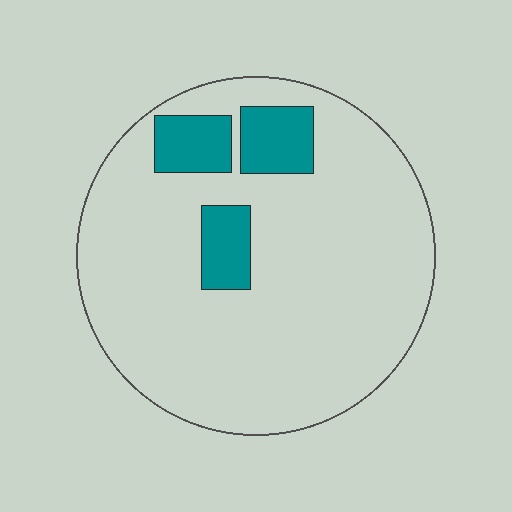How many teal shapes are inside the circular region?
3.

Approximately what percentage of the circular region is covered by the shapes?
Approximately 15%.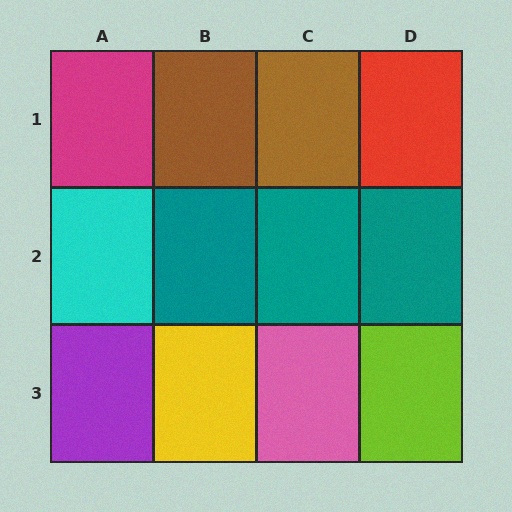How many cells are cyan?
1 cell is cyan.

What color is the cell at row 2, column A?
Cyan.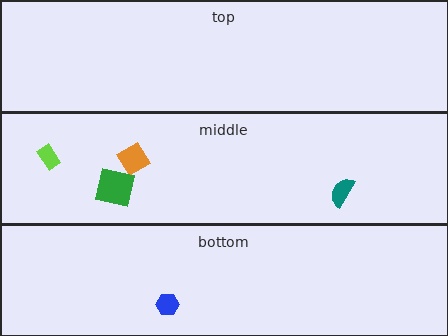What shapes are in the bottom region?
The blue hexagon.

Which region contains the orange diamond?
The middle region.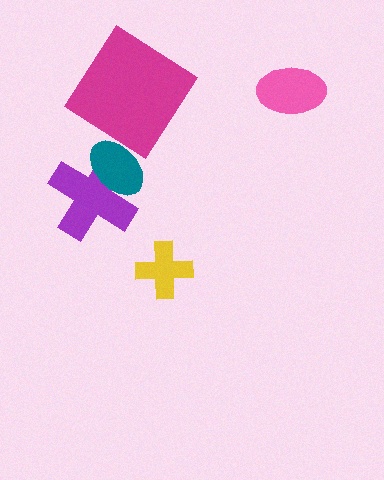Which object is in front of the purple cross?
The teal ellipse is in front of the purple cross.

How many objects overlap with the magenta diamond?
0 objects overlap with the magenta diamond.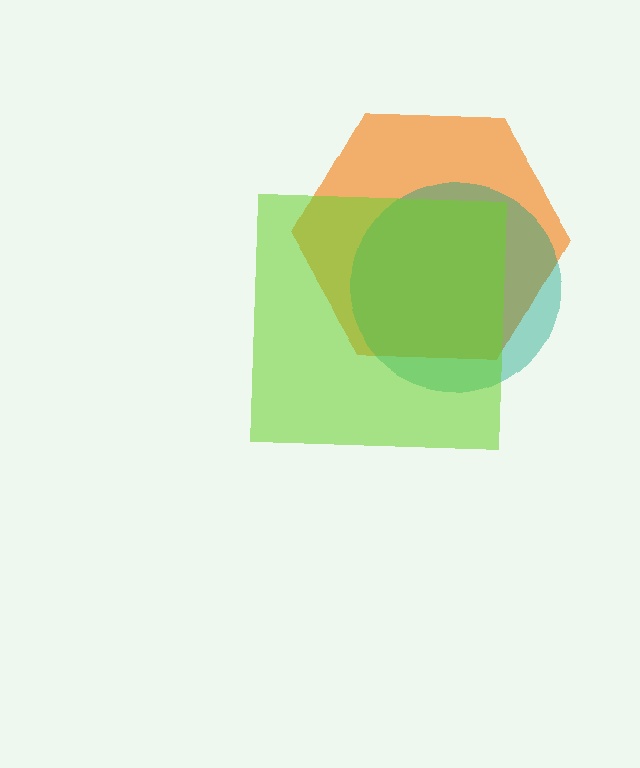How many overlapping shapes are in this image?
There are 3 overlapping shapes in the image.